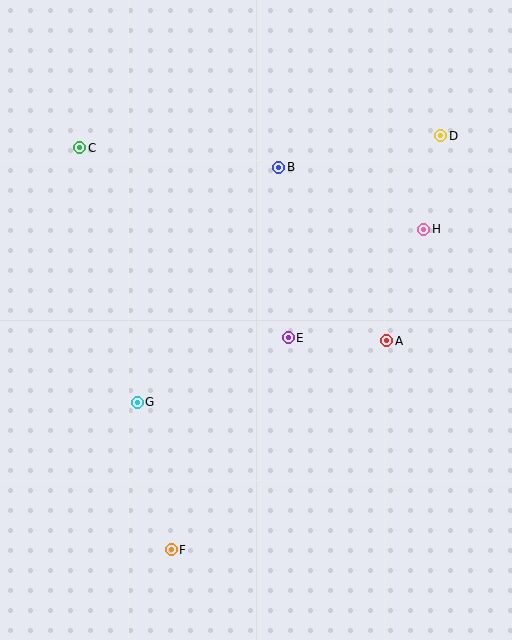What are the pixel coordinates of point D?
Point D is at (441, 136).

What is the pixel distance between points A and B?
The distance between A and B is 204 pixels.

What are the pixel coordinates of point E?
Point E is at (288, 338).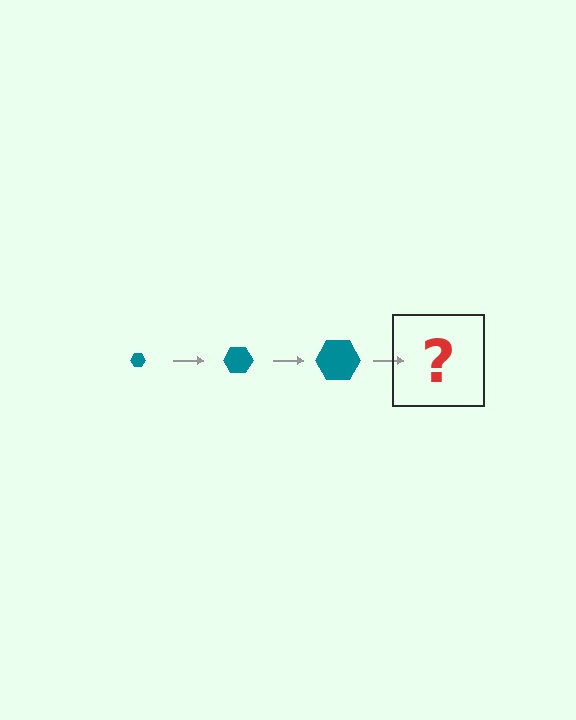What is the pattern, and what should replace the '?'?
The pattern is that the hexagon gets progressively larger each step. The '?' should be a teal hexagon, larger than the previous one.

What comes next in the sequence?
The next element should be a teal hexagon, larger than the previous one.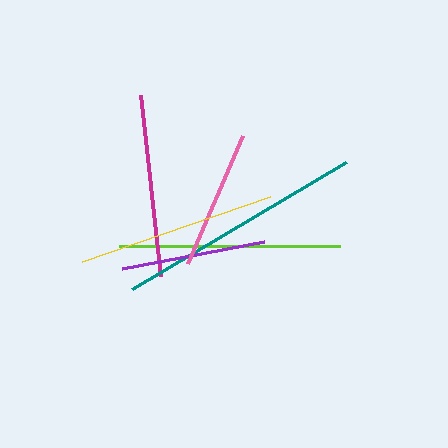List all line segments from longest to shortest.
From longest to shortest: teal, lime, yellow, magenta, purple, pink.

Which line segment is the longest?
The teal line is the longest at approximately 249 pixels.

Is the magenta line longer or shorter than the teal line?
The teal line is longer than the magenta line.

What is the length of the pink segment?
The pink segment is approximately 139 pixels long.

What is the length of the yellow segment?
The yellow segment is approximately 199 pixels long.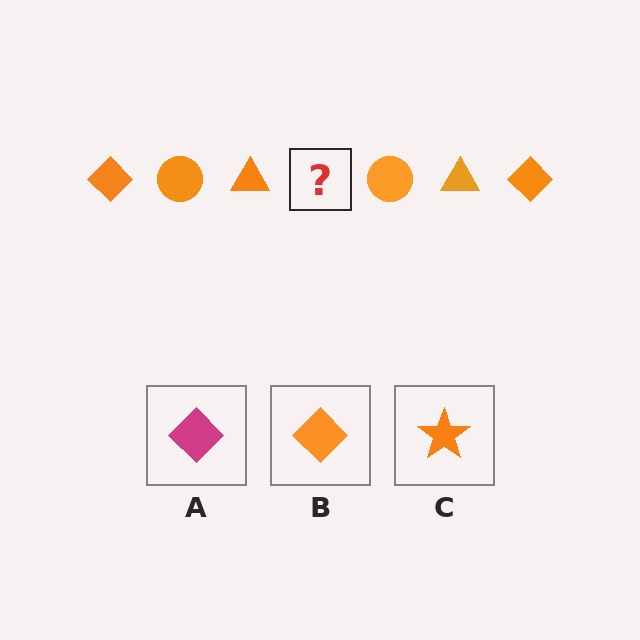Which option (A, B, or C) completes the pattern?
B.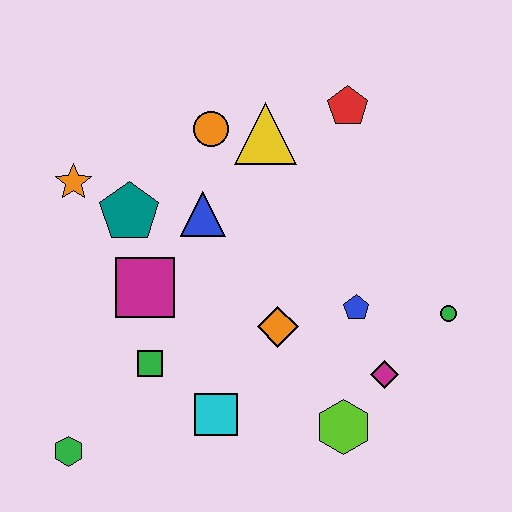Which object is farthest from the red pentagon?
The green hexagon is farthest from the red pentagon.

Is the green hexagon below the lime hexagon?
Yes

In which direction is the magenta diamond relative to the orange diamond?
The magenta diamond is to the right of the orange diamond.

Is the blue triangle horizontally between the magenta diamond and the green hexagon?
Yes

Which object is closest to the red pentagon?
The yellow triangle is closest to the red pentagon.